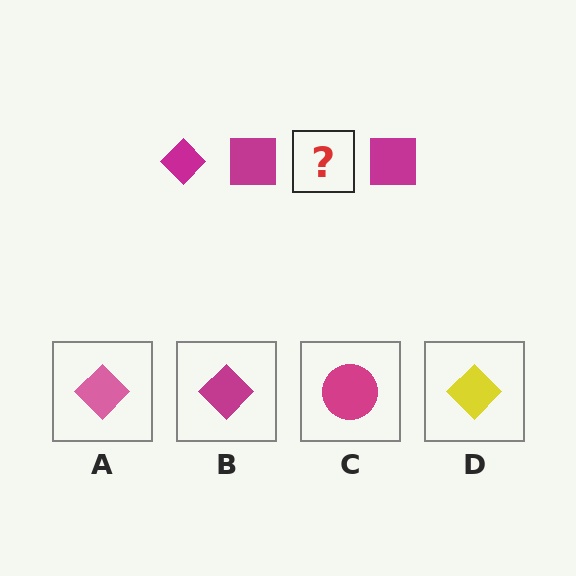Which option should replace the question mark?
Option B.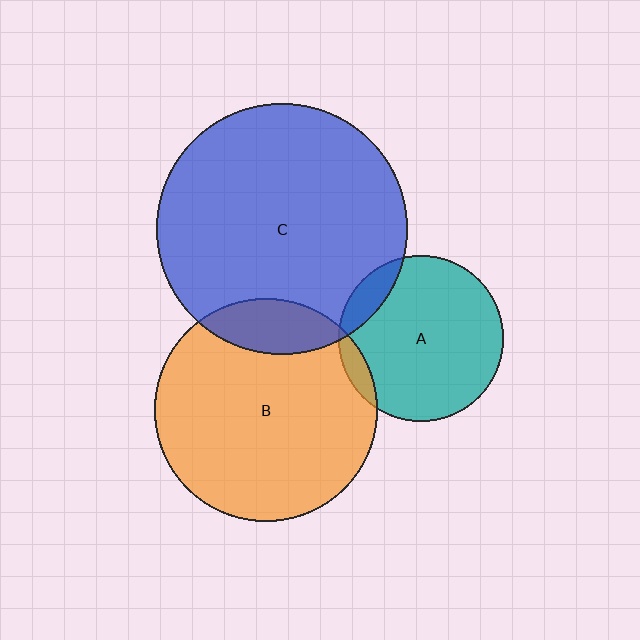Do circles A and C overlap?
Yes.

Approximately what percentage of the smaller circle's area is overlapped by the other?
Approximately 10%.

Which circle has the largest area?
Circle C (blue).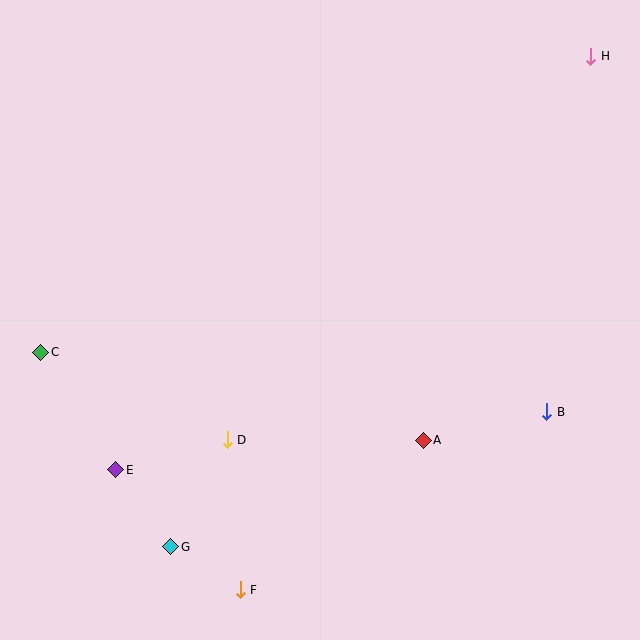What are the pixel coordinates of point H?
Point H is at (591, 56).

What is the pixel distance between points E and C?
The distance between E and C is 140 pixels.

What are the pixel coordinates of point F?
Point F is at (240, 590).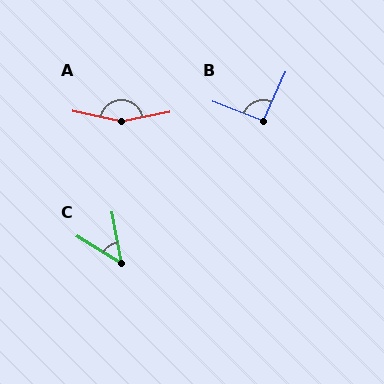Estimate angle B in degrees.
Approximately 93 degrees.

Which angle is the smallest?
C, at approximately 48 degrees.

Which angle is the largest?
A, at approximately 157 degrees.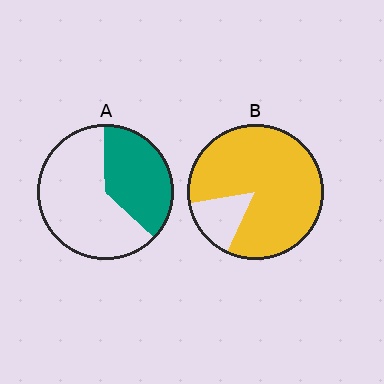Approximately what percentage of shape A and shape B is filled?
A is approximately 40% and B is approximately 85%.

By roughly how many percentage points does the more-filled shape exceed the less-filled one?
By roughly 45 percentage points (B over A).